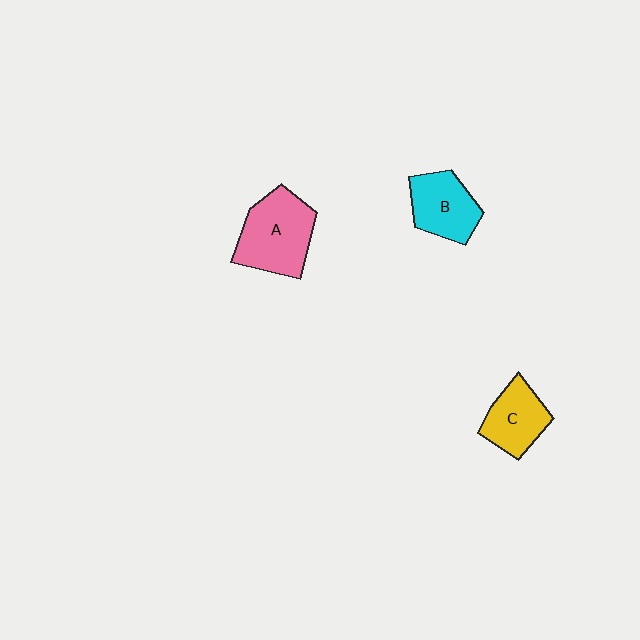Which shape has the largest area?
Shape A (pink).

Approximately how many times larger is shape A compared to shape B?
Approximately 1.4 times.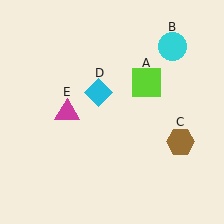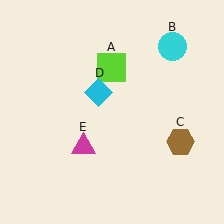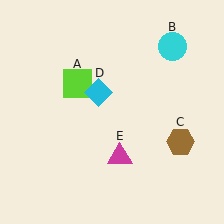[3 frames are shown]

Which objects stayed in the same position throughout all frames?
Cyan circle (object B) and brown hexagon (object C) and cyan diamond (object D) remained stationary.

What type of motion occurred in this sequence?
The lime square (object A), magenta triangle (object E) rotated counterclockwise around the center of the scene.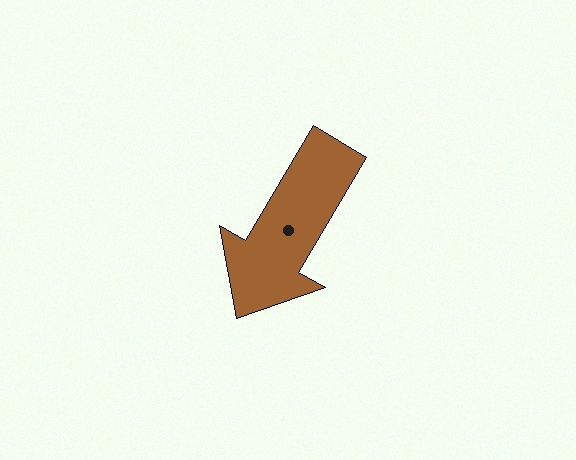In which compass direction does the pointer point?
Southwest.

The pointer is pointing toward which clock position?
Roughly 7 o'clock.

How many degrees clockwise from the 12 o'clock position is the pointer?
Approximately 210 degrees.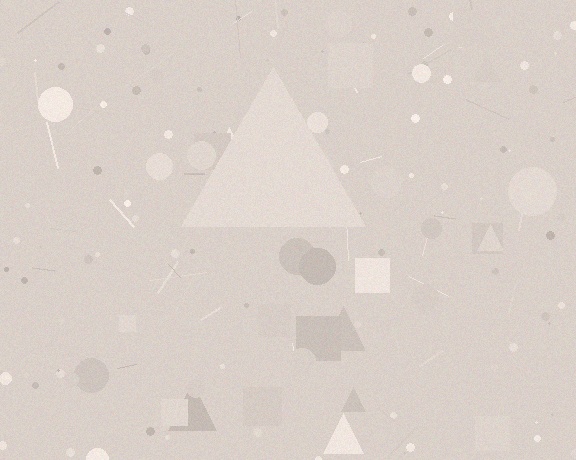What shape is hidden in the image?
A triangle is hidden in the image.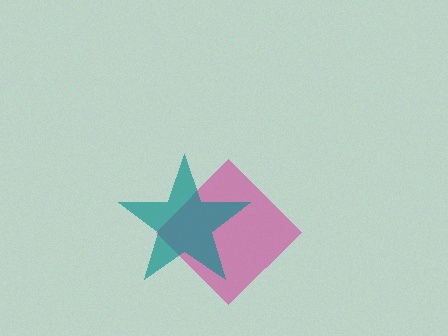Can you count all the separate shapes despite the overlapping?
Yes, there are 2 separate shapes.